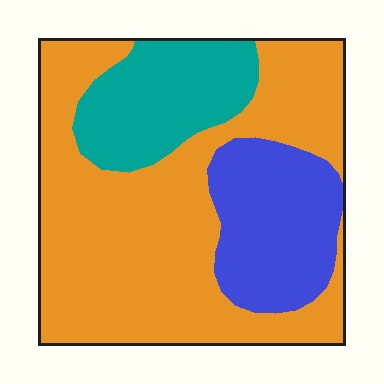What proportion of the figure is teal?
Teal takes up about one fifth (1/5) of the figure.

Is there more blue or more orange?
Orange.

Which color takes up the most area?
Orange, at roughly 60%.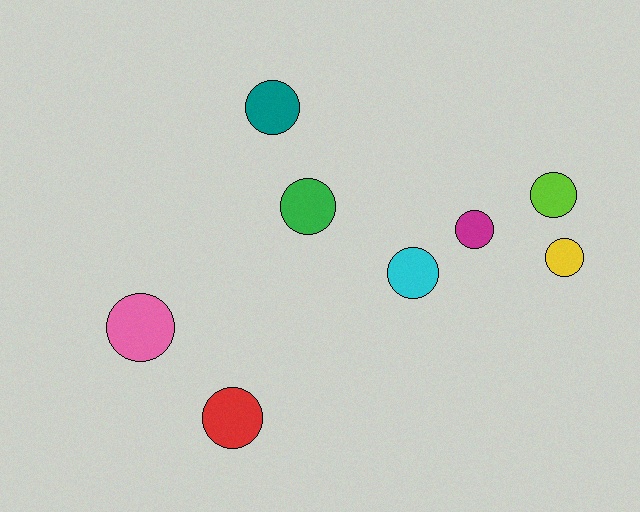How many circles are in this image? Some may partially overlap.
There are 8 circles.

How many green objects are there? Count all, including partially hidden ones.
There is 1 green object.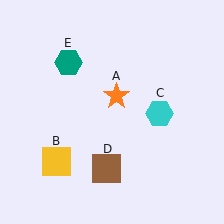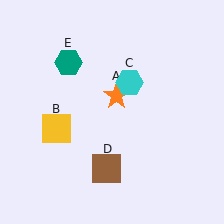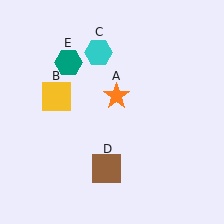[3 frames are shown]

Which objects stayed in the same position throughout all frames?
Orange star (object A) and brown square (object D) and teal hexagon (object E) remained stationary.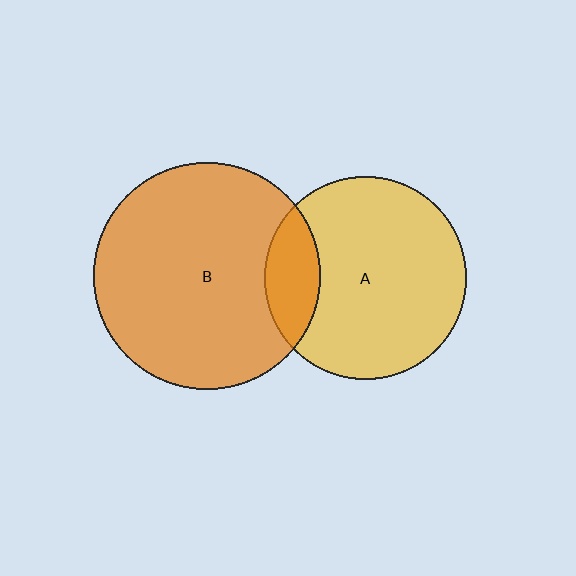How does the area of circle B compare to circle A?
Approximately 1.2 times.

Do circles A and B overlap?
Yes.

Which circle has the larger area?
Circle B (orange).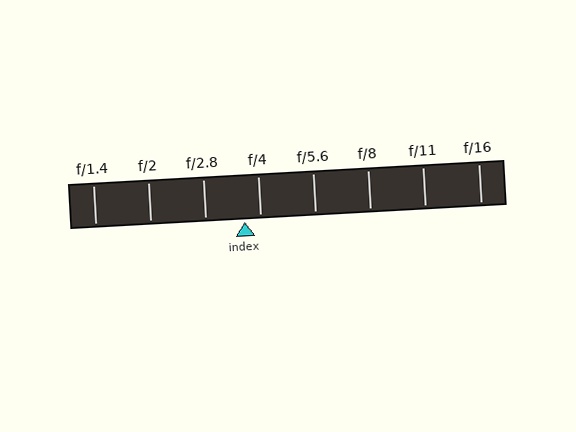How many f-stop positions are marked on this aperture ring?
There are 8 f-stop positions marked.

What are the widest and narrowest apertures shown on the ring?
The widest aperture shown is f/1.4 and the narrowest is f/16.